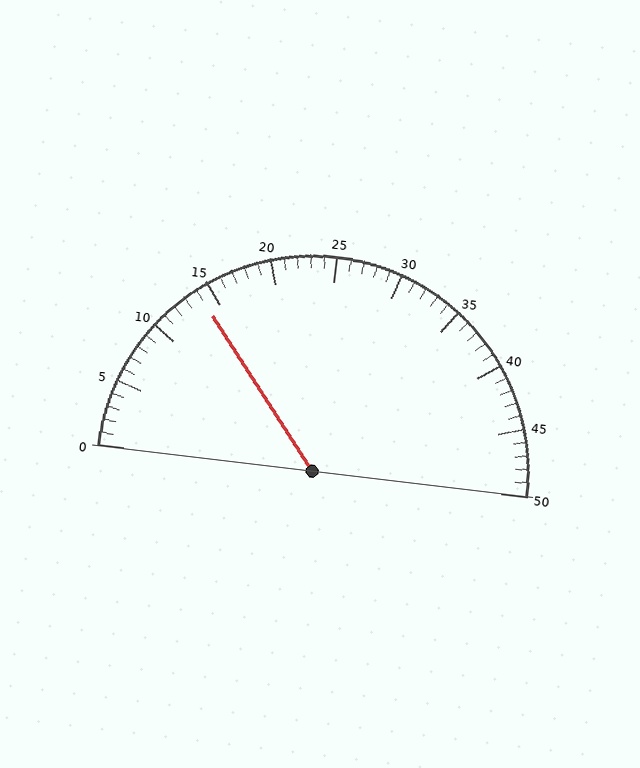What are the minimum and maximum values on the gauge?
The gauge ranges from 0 to 50.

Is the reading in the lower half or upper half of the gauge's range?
The reading is in the lower half of the range (0 to 50).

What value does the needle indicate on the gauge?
The needle indicates approximately 14.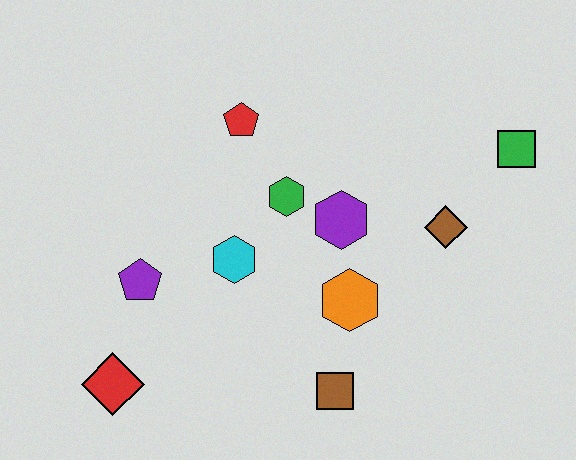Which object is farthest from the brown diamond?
The red diamond is farthest from the brown diamond.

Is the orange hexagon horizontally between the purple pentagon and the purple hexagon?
No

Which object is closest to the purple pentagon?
The cyan hexagon is closest to the purple pentagon.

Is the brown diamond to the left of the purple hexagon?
No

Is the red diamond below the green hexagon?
Yes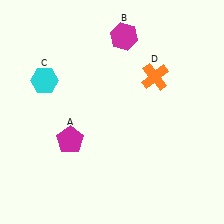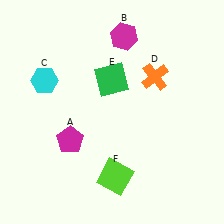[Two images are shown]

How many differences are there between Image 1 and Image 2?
There are 2 differences between the two images.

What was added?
A green square (E), a lime square (F) were added in Image 2.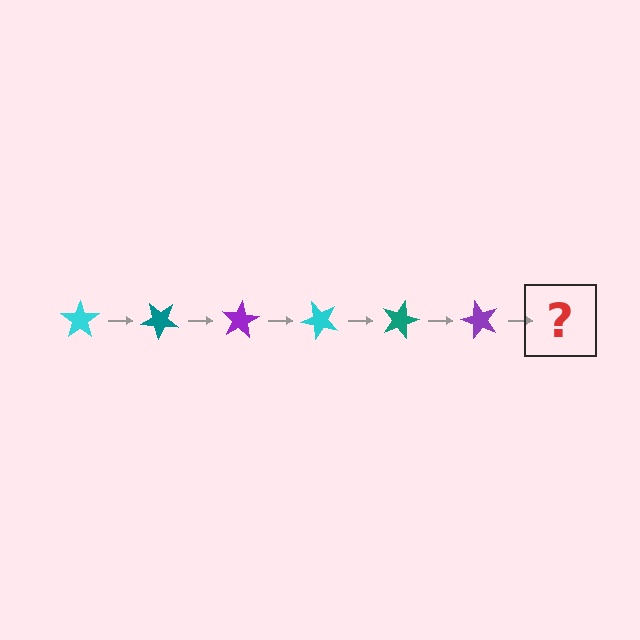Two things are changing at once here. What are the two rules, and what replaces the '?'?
The two rules are that it rotates 40 degrees each step and the color cycles through cyan, teal, and purple. The '?' should be a cyan star, rotated 240 degrees from the start.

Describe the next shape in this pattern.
It should be a cyan star, rotated 240 degrees from the start.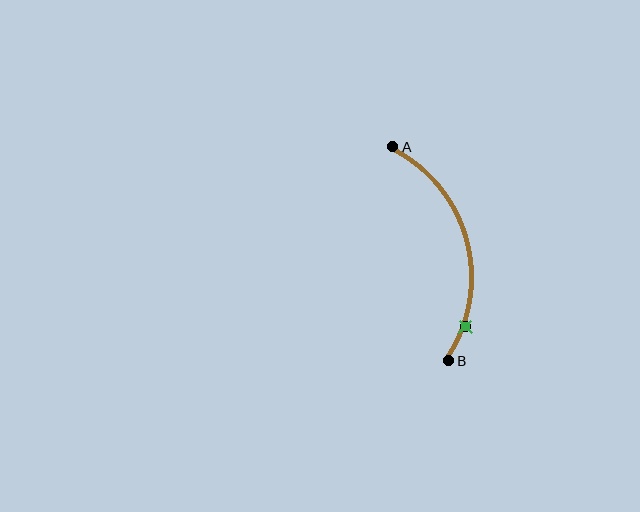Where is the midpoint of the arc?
The arc midpoint is the point on the curve farthest from the straight line joining A and B. It sits to the right of that line.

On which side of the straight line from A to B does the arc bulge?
The arc bulges to the right of the straight line connecting A and B.